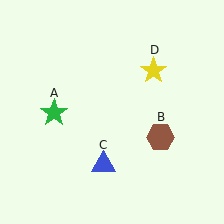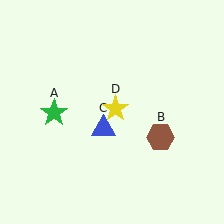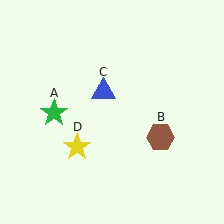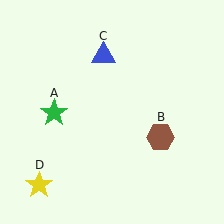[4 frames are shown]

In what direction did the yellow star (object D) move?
The yellow star (object D) moved down and to the left.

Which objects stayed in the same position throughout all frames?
Green star (object A) and brown hexagon (object B) remained stationary.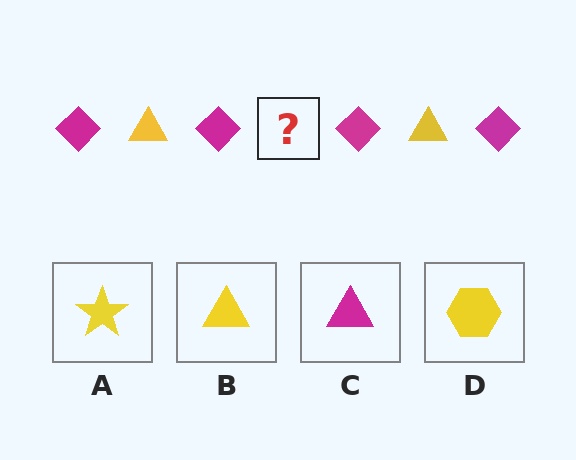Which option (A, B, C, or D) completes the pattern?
B.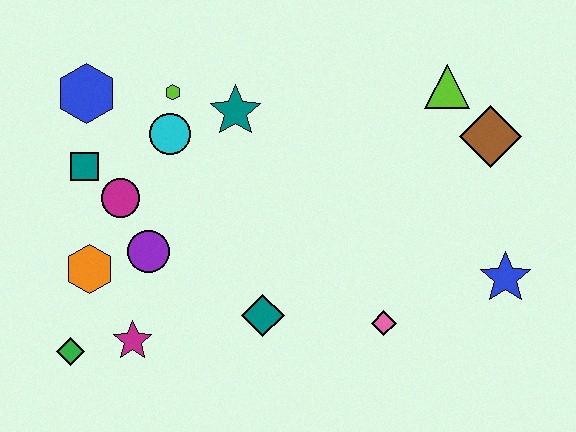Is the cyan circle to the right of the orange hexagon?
Yes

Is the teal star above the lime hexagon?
No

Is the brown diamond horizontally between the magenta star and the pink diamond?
No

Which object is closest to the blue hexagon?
The teal square is closest to the blue hexagon.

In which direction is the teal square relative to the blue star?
The teal square is to the left of the blue star.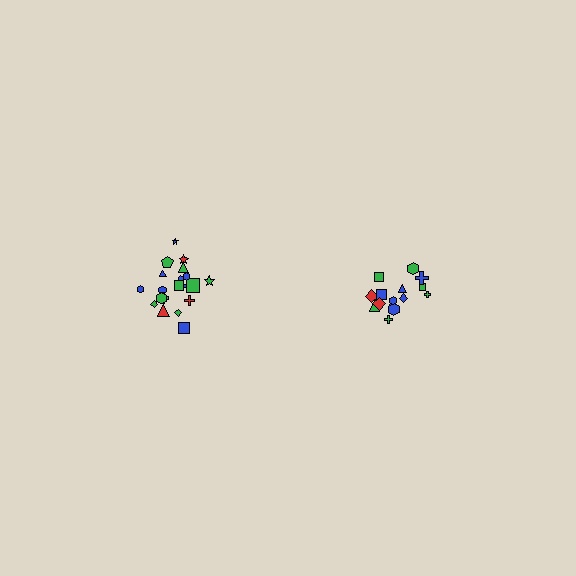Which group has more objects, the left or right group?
The left group.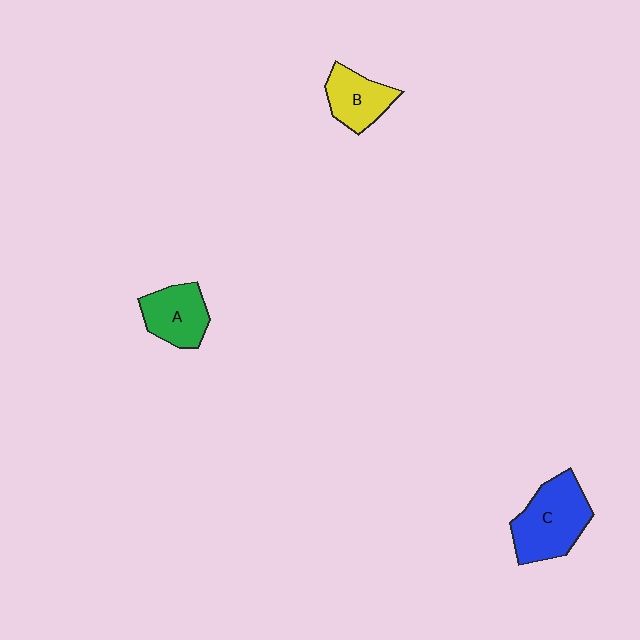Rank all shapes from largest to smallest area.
From largest to smallest: C (blue), A (green), B (yellow).